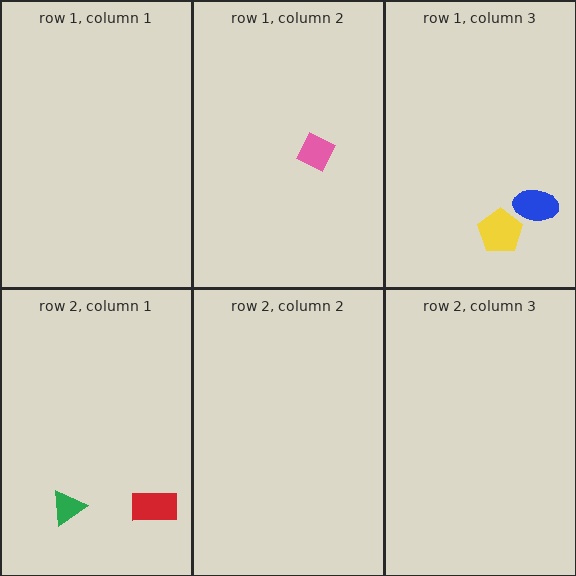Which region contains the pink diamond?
The row 1, column 2 region.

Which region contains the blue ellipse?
The row 1, column 3 region.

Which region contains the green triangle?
The row 2, column 1 region.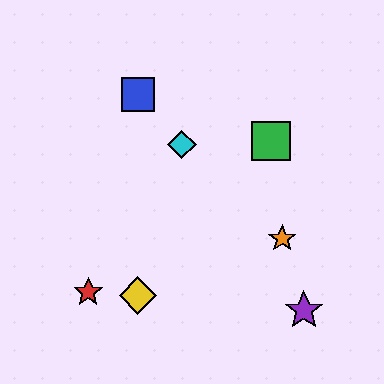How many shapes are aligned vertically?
2 shapes (the blue square, the yellow diamond) are aligned vertically.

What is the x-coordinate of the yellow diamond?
The yellow diamond is at x≈138.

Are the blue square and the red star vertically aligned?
No, the blue square is at x≈138 and the red star is at x≈88.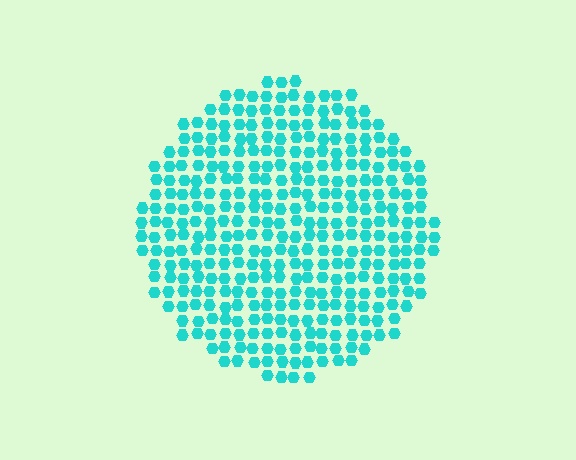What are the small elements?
The small elements are hexagons.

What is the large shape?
The large shape is a circle.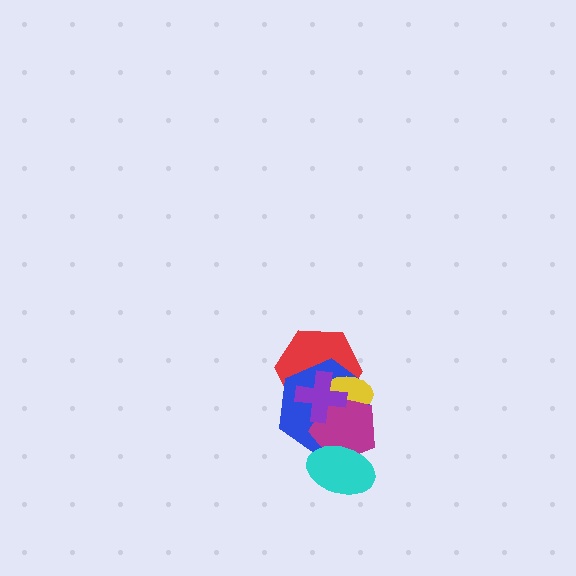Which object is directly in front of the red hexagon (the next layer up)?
The blue hexagon is directly in front of the red hexagon.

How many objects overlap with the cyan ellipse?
2 objects overlap with the cyan ellipse.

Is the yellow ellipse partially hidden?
Yes, it is partially covered by another shape.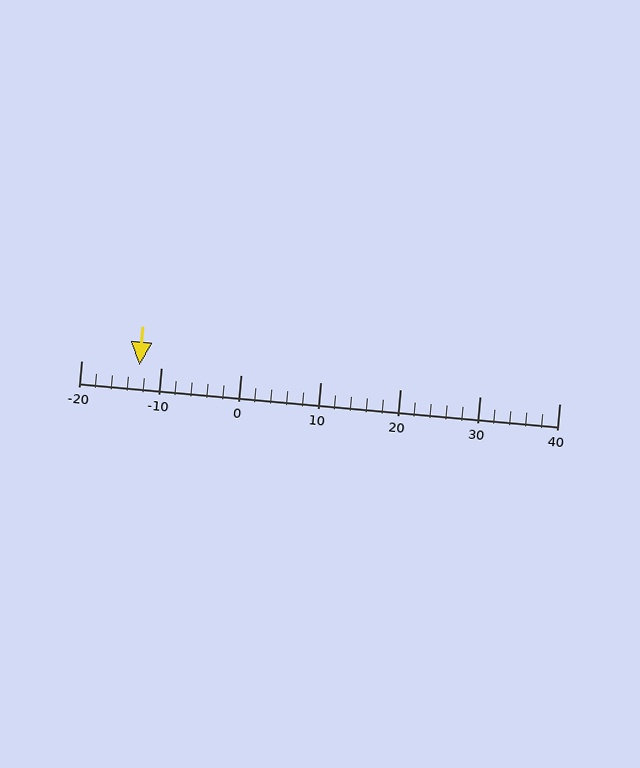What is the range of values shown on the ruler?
The ruler shows values from -20 to 40.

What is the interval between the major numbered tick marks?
The major tick marks are spaced 10 units apart.